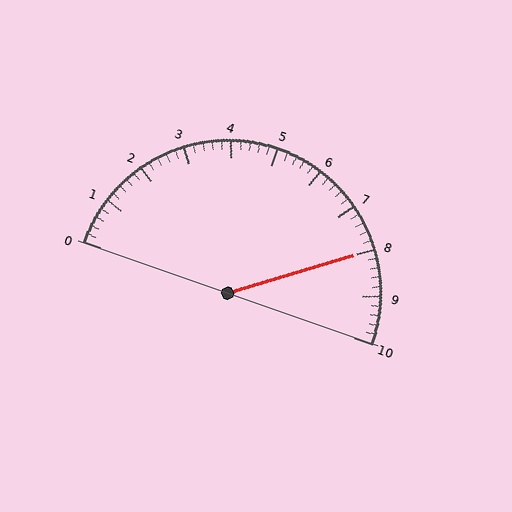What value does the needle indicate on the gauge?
The needle indicates approximately 8.0.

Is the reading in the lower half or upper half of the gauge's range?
The reading is in the upper half of the range (0 to 10).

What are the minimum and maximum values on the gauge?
The gauge ranges from 0 to 10.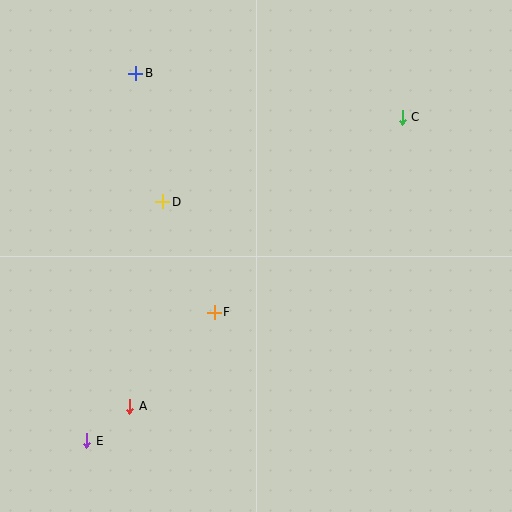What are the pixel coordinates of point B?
Point B is at (136, 73).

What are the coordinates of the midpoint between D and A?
The midpoint between D and A is at (146, 304).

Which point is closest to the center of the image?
Point F at (214, 312) is closest to the center.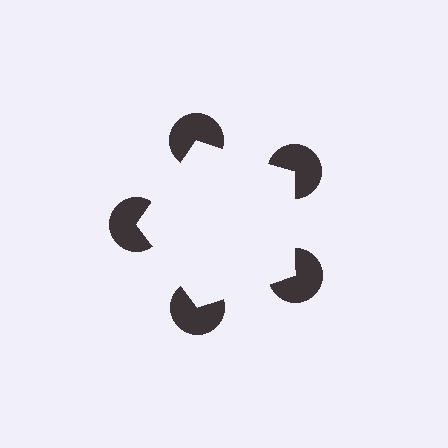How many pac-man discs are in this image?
There are 5 — one at each vertex of the illusory pentagon.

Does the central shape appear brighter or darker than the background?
It typically appears slightly brighter than the background, even though no actual brightness change is drawn.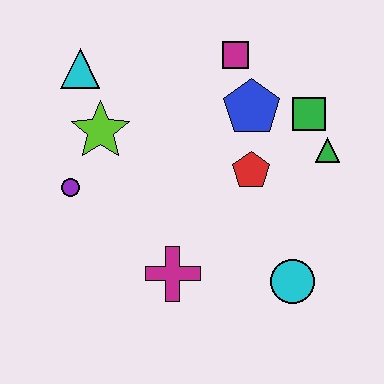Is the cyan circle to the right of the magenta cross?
Yes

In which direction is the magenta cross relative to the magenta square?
The magenta cross is below the magenta square.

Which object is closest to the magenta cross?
The cyan circle is closest to the magenta cross.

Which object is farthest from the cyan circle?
The cyan triangle is farthest from the cyan circle.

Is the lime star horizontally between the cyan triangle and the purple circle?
No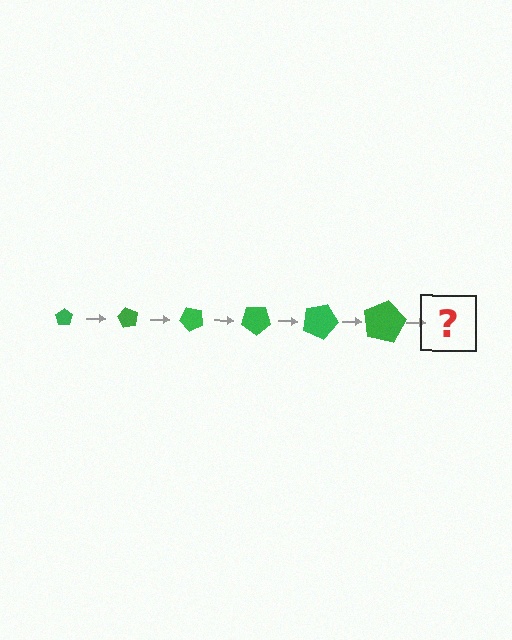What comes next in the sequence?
The next element should be a pentagon, larger than the previous one and rotated 360 degrees from the start.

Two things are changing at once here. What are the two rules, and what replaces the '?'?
The two rules are that the pentagon grows larger each step and it rotates 60 degrees each step. The '?' should be a pentagon, larger than the previous one and rotated 360 degrees from the start.